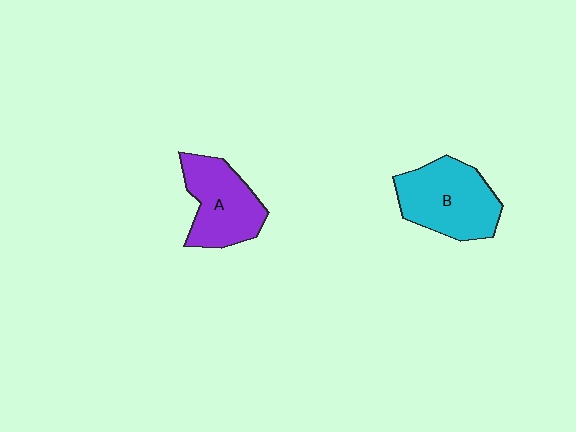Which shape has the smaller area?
Shape A (purple).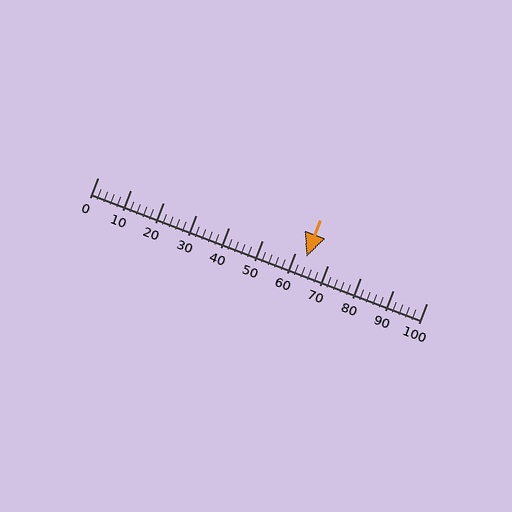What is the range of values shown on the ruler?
The ruler shows values from 0 to 100.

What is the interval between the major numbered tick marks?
The major tick marks are spaced 10 units apart.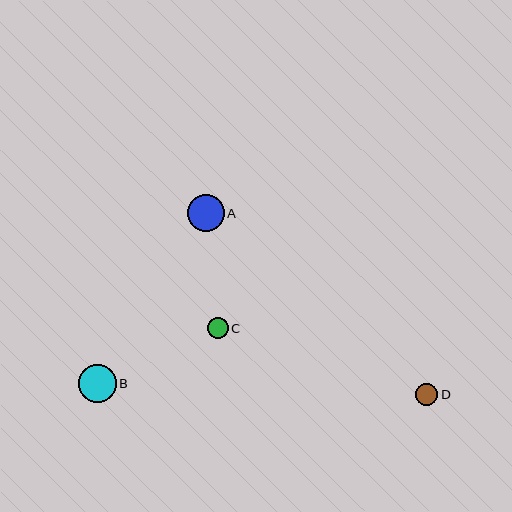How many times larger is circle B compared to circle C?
Circle B is approximately 1.8 times the size of circle C.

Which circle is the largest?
Circle B is the largest with a size of approximately 38 pixels.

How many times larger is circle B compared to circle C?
Circle B is approximately 1.8 times the size of circle C.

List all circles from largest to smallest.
From largest to smallest: B, A, D, C.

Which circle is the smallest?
Circle C is the smallest with a size of approximately 21 pixels.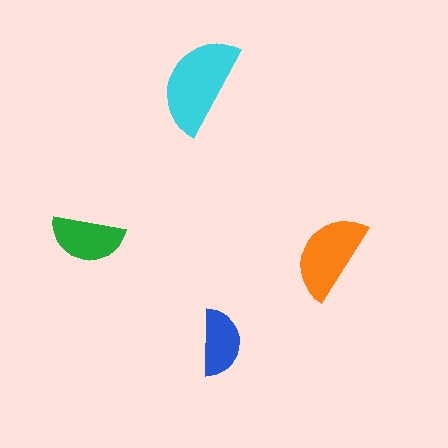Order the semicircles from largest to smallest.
the cyan one, the orange one, the green one, the blue one.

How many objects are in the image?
There are 4 objects in the image.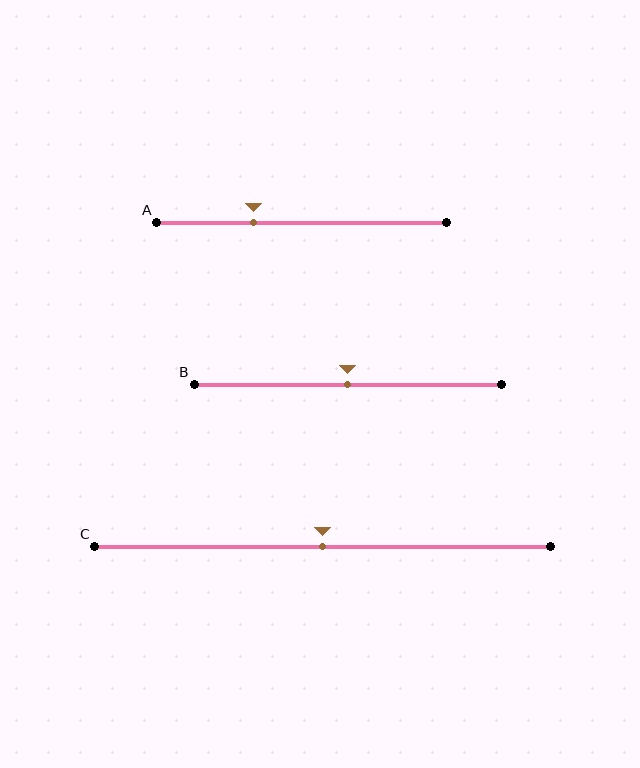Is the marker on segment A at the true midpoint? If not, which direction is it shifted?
No, the marker on segment A is shifted to the left by about 17% of the segment length.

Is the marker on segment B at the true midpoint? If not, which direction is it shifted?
Yes, the marker on segment B is at the true midpoint.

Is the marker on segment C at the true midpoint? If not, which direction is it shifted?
Yes, the marker on segment C is at the true midpoint.